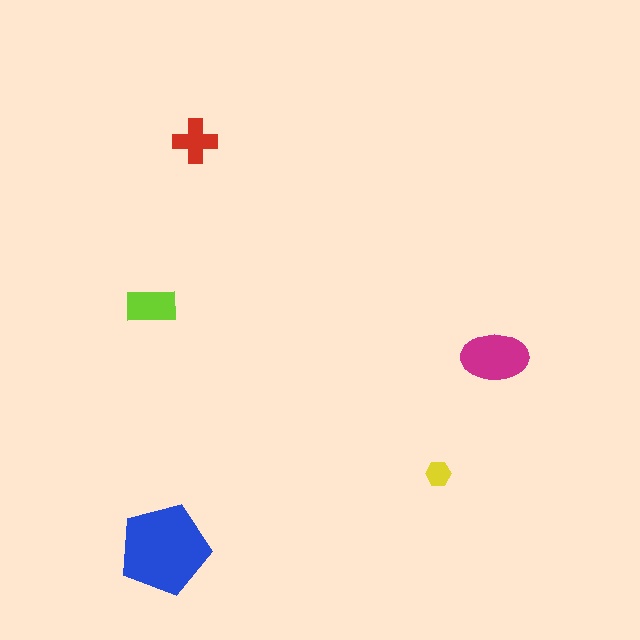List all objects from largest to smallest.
The blue pentagon, the magenta ellipse, the lime rectangle, the red cross, the yellow hexagon.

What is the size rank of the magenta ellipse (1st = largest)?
2nd.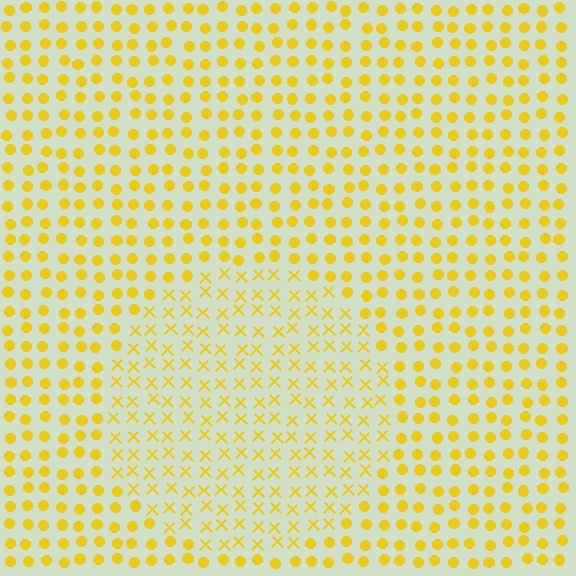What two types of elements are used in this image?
The image uses X marks inside the circle region and circles outside it.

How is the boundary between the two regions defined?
The boundary is defined by a change in element shape: X marks inside vs. circles outside. All elements share the same color and spacing.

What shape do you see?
I see a circle.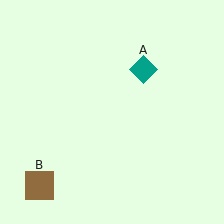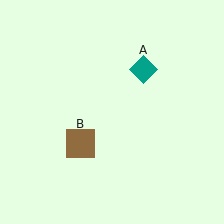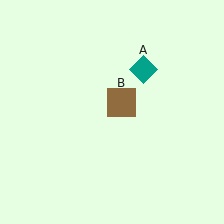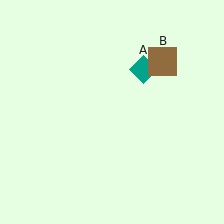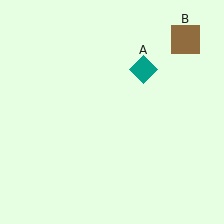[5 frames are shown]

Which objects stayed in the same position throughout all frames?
Teal diamond (object A) remained stationary.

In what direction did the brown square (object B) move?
The brown square (object B) moved up and to the right.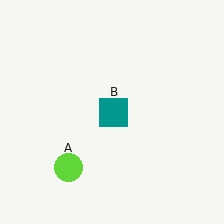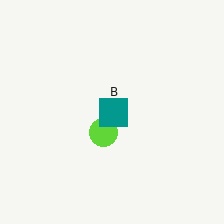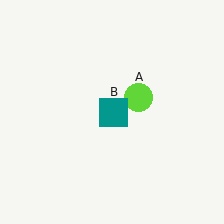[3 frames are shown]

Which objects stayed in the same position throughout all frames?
Teal square (object B) remained stationary.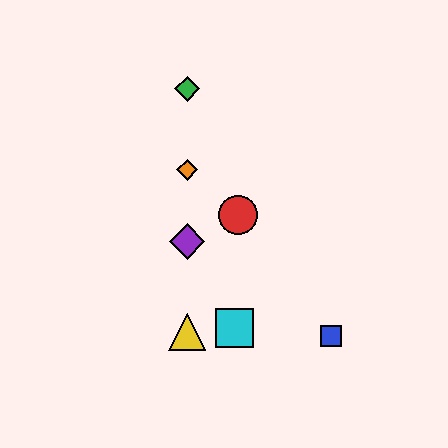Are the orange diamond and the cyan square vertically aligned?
No, the orange diamond is at x≈187 and the cyan square is at x≈235.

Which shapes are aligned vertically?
The green diamond, the yellow triangle, the purple diamond, the orange diamond are aligned vertically.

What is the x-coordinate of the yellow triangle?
The yellow triangle is at x≈187.